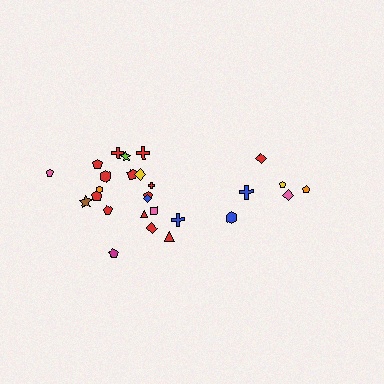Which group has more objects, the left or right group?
The left group.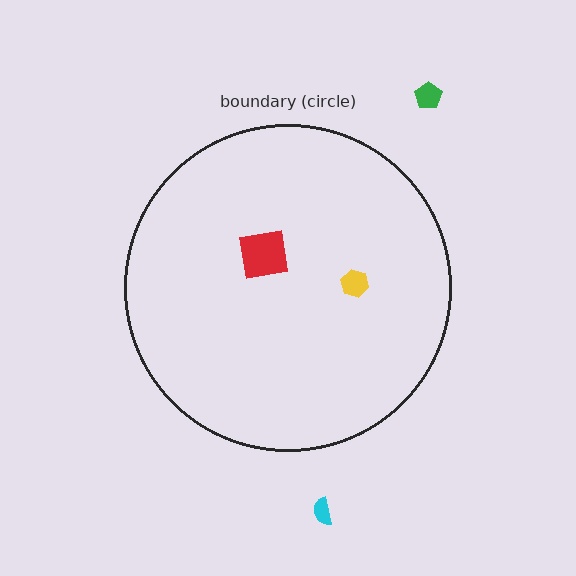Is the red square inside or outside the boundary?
Inside.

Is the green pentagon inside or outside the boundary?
Outside.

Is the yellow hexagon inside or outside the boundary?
Inside.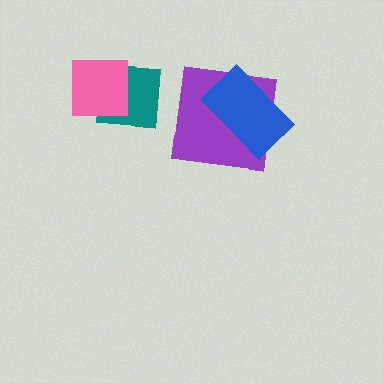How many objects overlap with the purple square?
1 object overlaps with the purple square.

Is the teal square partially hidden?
Yes, it is partially covered by another shape.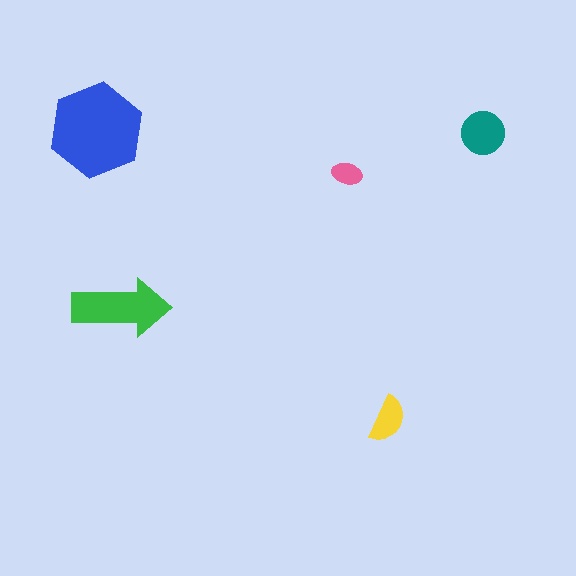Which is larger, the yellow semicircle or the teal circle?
The teal circle.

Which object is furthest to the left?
The blue hexagon is leftmost.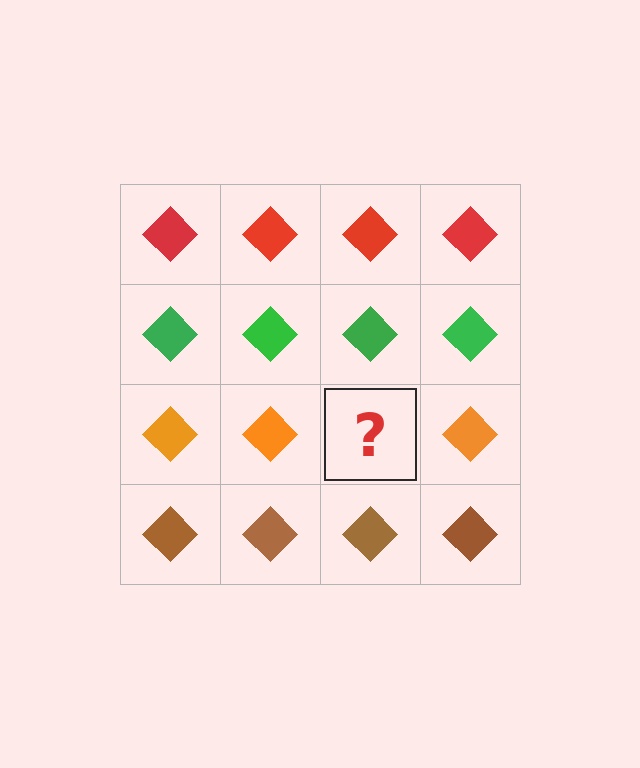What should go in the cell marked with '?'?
The missing cell should contain an orange diamond.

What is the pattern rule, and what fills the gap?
The rule is that each row has a consistent color. The gap should be filled with an orange diamond.